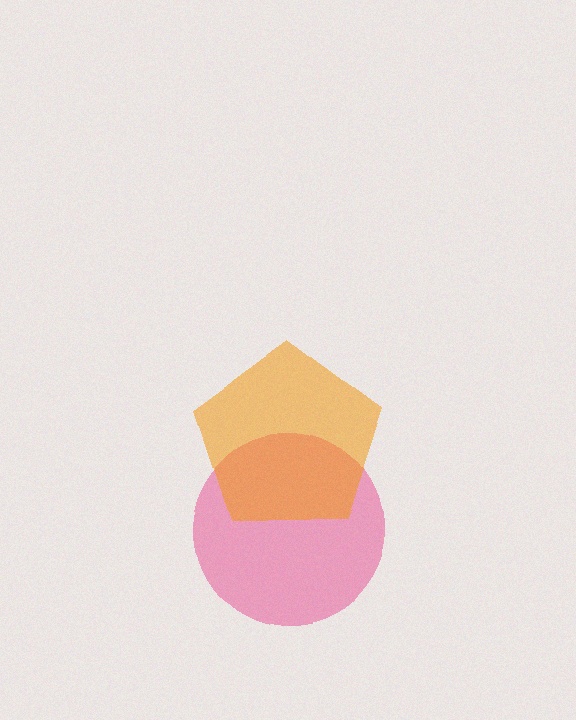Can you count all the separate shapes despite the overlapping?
Yes, there are 2 separate shapes.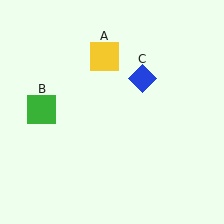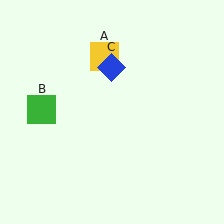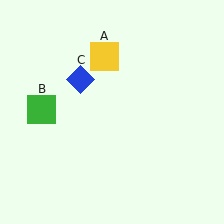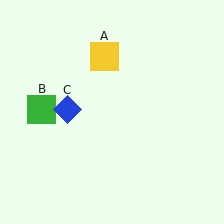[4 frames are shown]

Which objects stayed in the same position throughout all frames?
Yellow square (object A) and green square (object B) remained stationary.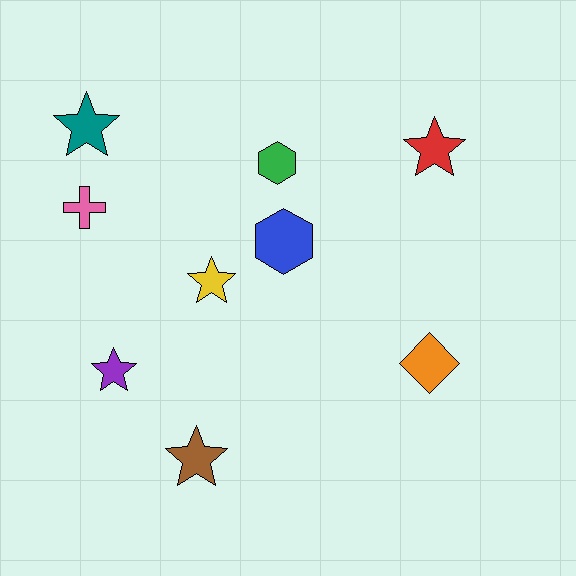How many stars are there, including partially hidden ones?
There are 5 stars.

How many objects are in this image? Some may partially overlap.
There are 9 objects.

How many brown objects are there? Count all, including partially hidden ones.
There is 1 brown object.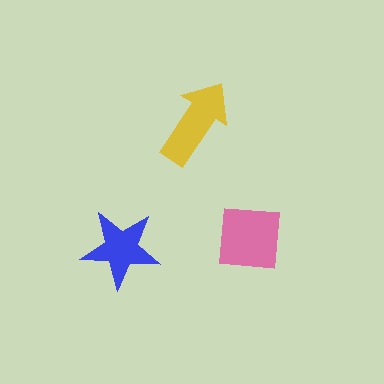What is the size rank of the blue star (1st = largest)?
3rd.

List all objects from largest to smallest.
The pink square, the yellow arrow, the blue star.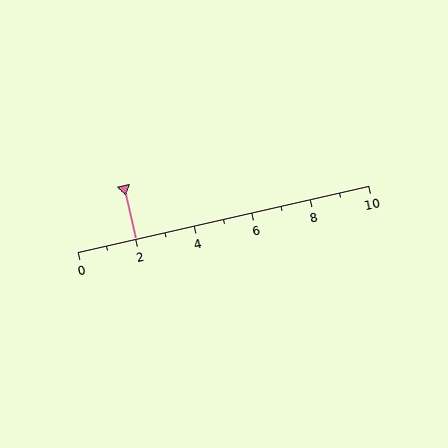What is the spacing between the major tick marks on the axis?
The major ticks are spaced 2 apart.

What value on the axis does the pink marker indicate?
The marker indicates approximately 2.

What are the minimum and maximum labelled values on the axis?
The axis runs from 0 to 10.